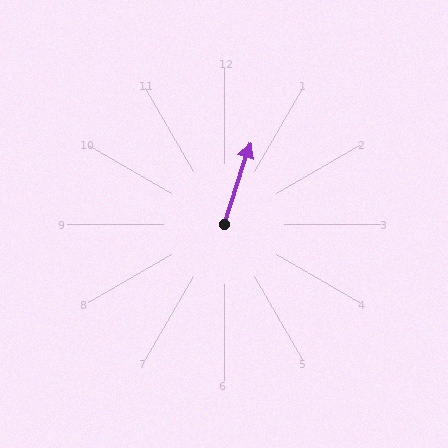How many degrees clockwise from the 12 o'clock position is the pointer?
Approximately 18 degrees.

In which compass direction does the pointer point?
North.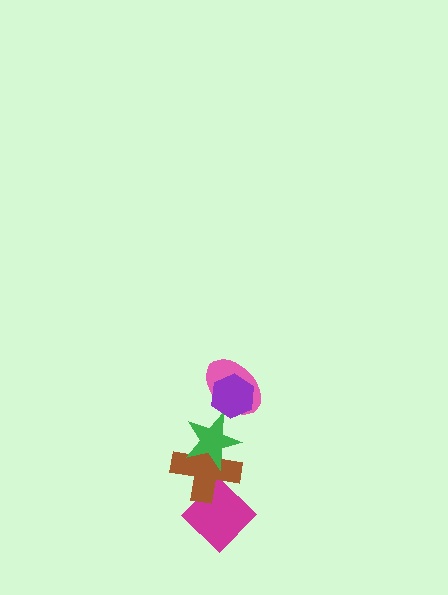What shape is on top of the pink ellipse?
The purple hexagon is on top of the pink ellipse.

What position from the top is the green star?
The green star is 3rd from the top.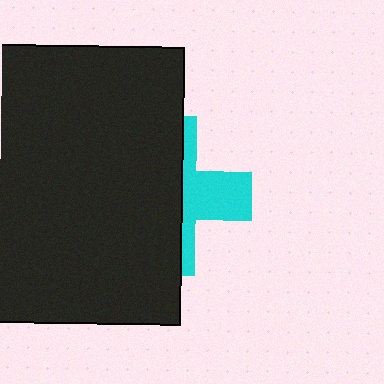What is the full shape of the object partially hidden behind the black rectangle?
The partially hidden object is a cyan cross.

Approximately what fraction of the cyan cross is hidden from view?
Roughly 65% of the cyan cross is hidden behind the black rectangle.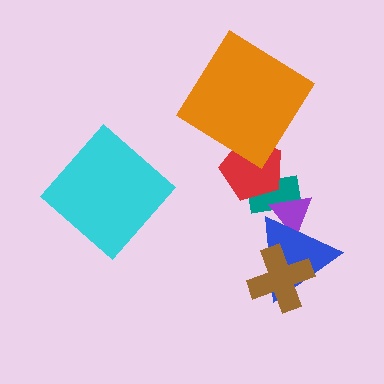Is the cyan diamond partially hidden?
No, no other shape covers it.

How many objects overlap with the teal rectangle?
3 objects overlap with the teal rectangle.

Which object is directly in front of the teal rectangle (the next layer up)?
The purple triangle is directly in front of the teal rectangle.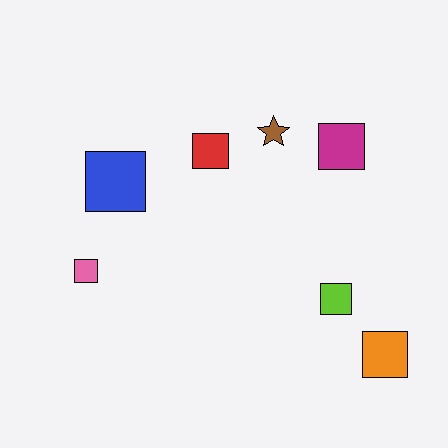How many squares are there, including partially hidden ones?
There are 6 squares.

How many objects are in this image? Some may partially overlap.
There are 7 objects.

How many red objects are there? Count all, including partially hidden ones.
There is 1 red object.